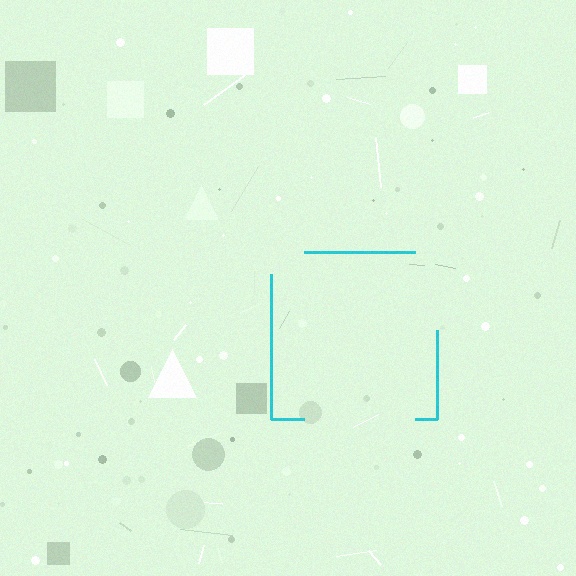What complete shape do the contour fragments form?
The contour fragments form a square.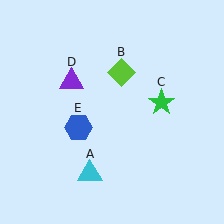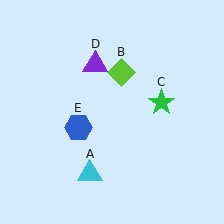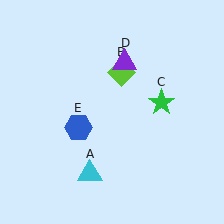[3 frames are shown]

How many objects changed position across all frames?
1 object changed position: purple triangle (object D).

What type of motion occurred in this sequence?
The purple triangle (object D) rotated clockwise around the center of the scene.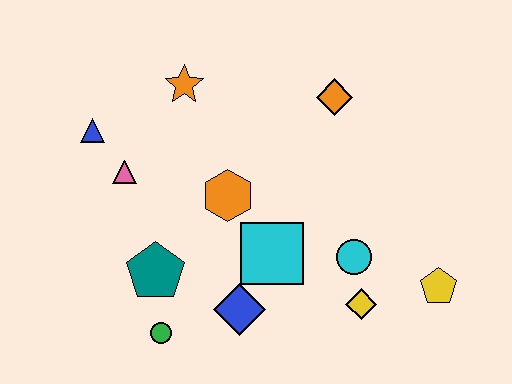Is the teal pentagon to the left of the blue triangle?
No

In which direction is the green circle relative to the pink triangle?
The green circle is below the pink triangle.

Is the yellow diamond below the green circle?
No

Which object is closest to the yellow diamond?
The cyan circle is closest to the yellow diamond.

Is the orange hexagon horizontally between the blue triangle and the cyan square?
Yes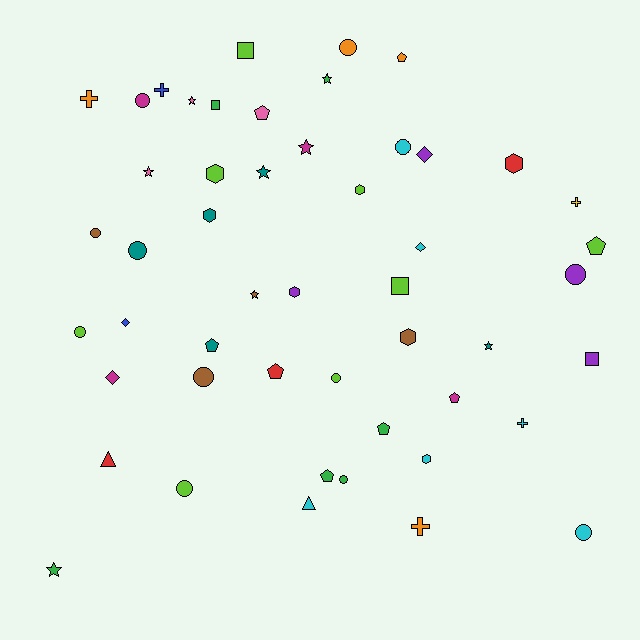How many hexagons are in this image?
There are 7 hexagons.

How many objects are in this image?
There are 50 objects.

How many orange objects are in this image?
There are 4 orange objects.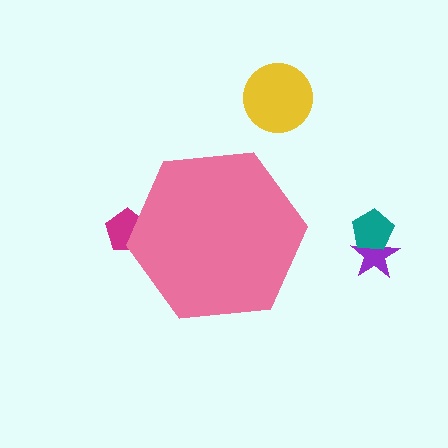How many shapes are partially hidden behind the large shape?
1 shape is partially hidden.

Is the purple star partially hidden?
No, the purple star is fully visible.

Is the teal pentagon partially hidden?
No, the teal pentagon is fully visible.